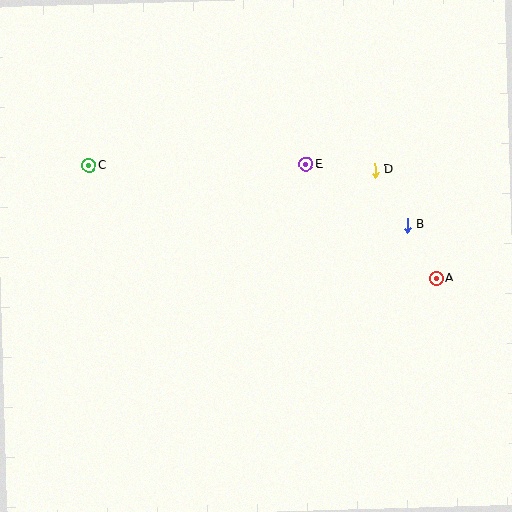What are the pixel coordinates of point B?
Point B is at (408, 225).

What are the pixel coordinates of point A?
Point A is at (436, 278).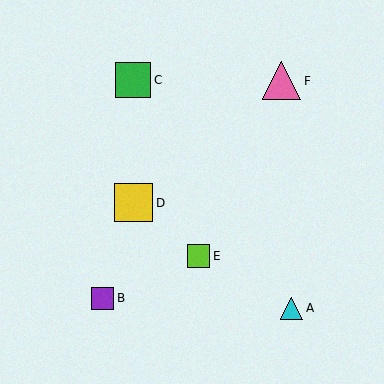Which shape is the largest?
The pink triangle (labeled F) is the largest.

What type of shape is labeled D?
Shape D is a yellow square.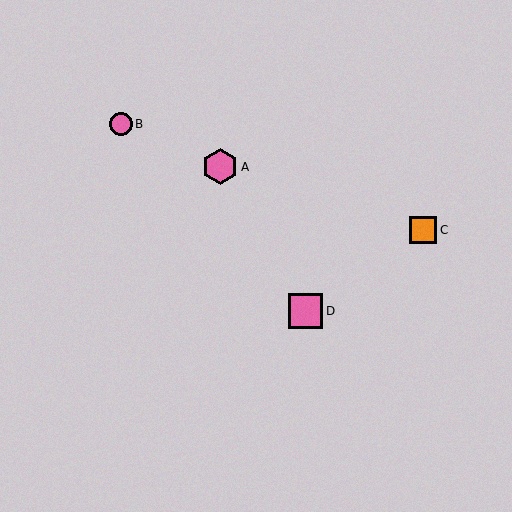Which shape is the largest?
The pink hexagon (labeled A) is the largest.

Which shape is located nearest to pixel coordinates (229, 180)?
The pink hexagon (labeled A) at (220, 167) is nearest to that location.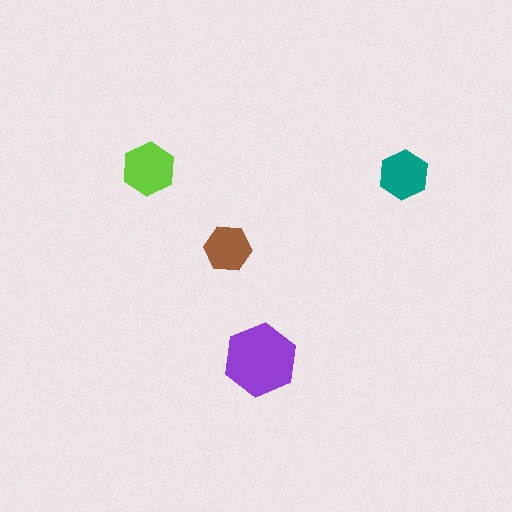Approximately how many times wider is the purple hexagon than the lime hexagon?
About 1.5 times wider.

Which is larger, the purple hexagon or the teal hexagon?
The purple one.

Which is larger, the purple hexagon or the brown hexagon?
The purple one.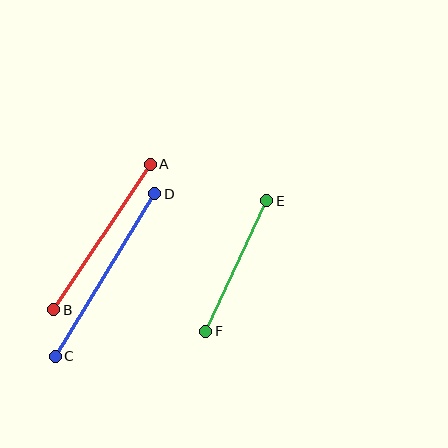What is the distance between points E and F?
The distance is approximately 144 pixels.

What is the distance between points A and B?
The distance is approximately 175 pixels.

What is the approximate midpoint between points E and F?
The midpoint is at approximately (236, 266) pixels.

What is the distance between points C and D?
The distance is approximately 190 pixels.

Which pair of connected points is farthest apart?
Points C and D are farthest apart.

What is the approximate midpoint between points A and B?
The midpoint is at approximately (102, 237) pixels.